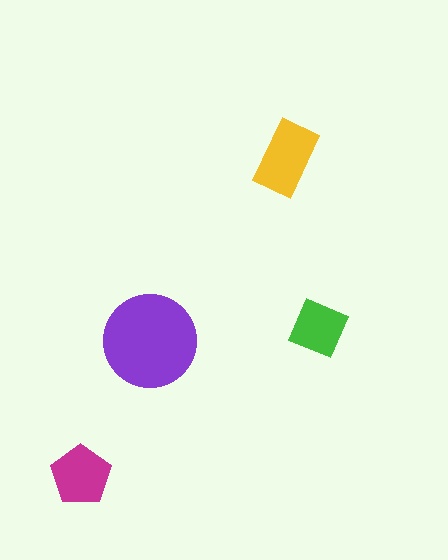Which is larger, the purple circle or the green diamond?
The purple circle.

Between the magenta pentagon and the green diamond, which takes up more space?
The magenta pentagon.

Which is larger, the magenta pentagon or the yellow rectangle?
The yellow rectangle.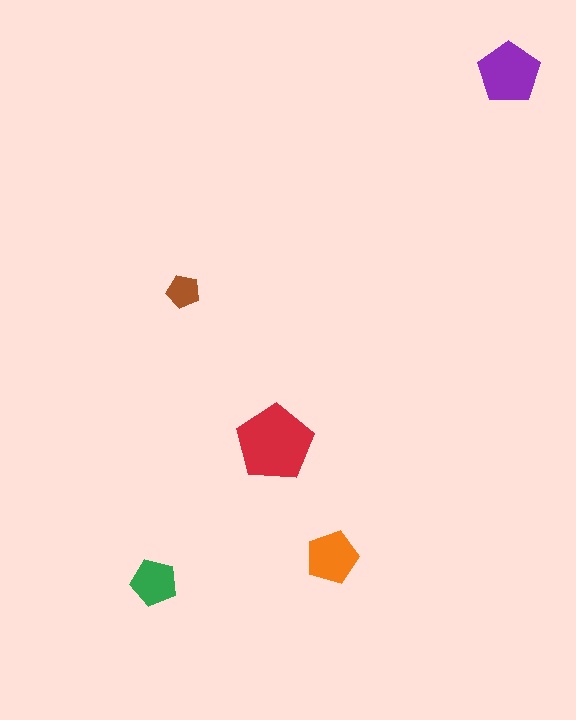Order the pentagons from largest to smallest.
the red one, the purple one, the orange one, the green one, the brown one.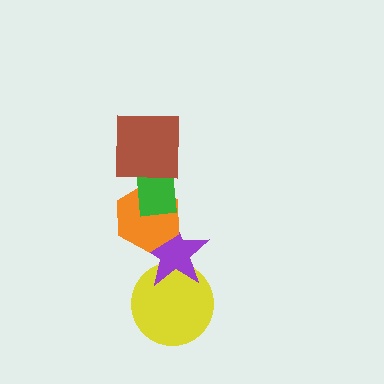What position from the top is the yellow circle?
The yellow circle is 5th from the top.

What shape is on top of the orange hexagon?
The green rectangle is on top of the orange hexagon.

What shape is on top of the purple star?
The orange hexagon is on top of the purple star.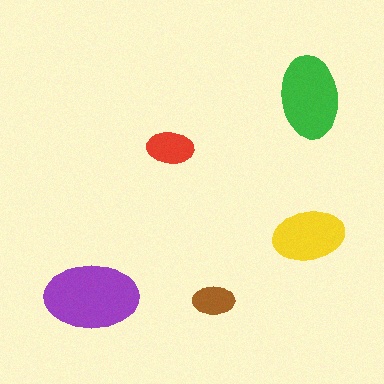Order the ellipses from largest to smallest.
the purple one, the green one, the yellow one, the red one, the brown one.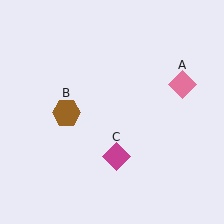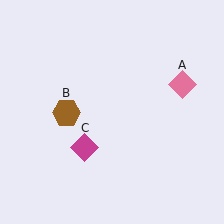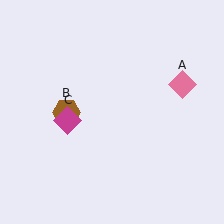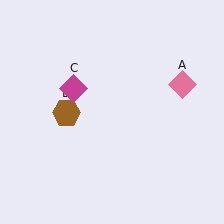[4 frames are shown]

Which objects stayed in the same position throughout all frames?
Pink diamond (object A) and brown hexagon (object B) remained stationary.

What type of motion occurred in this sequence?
The magenta diamond (object C) rotated clockwise around the center of the scene.